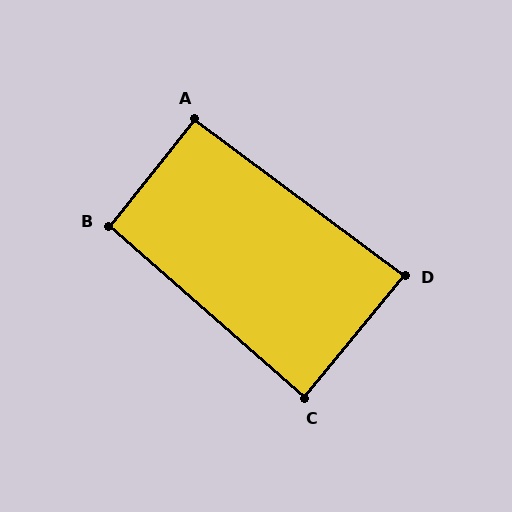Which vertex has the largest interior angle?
B, at approximately 93 degrees.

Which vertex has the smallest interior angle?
D, at approximately 87 degrees.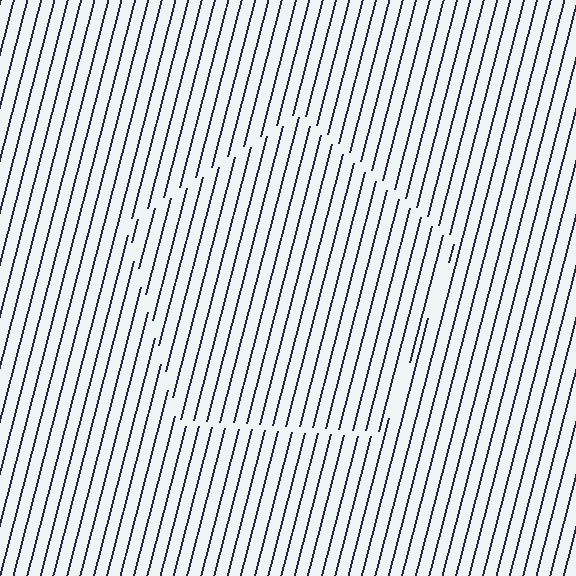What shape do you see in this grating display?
An illusory pentagon. The interior of the shape contains the same grating, shifted by half a period — the contour is defined by the phase discontinuity where line-ends from the inner and outer gratings abut.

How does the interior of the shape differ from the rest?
The interior of the shape contains the same grating, shifted by half a period — the contour is defined by the phase discontinuity where line-ends from the inner and outer gratings abut.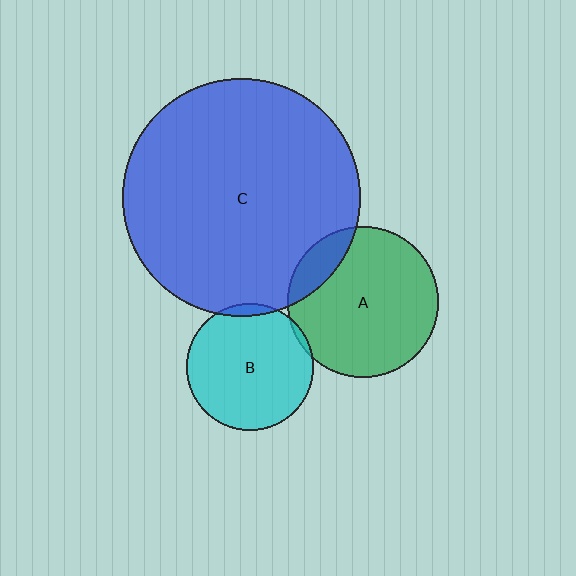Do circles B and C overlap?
Yes.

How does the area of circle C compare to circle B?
Approximately 3.5 times.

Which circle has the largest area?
Circle C (blue).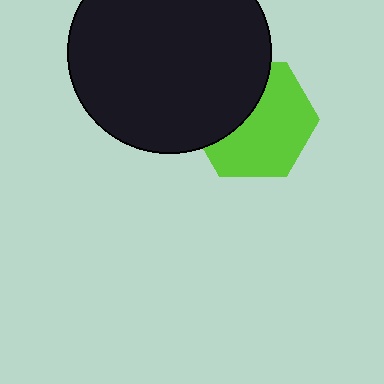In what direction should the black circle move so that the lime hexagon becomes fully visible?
The black circle should move toward the upper-left. That is the shortest direction to clear the overlap and leave the lime hexagon fully visible.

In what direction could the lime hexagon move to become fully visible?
The lime hexagon could move toward the lower-right. That would shift it out from behind the black circle entirely.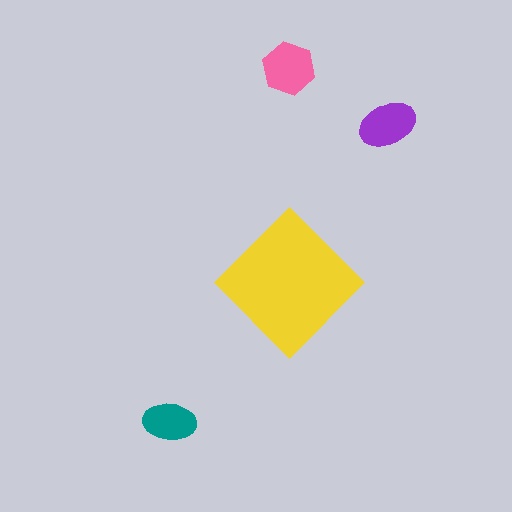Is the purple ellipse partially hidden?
No, the purple ellipse is fully visible.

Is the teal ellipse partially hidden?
No, the teal ellipse is fully visible.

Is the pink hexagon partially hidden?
No, the pink hexagon is fully visible.